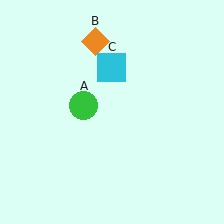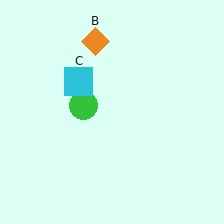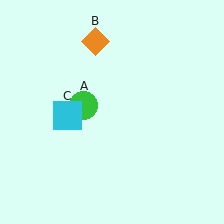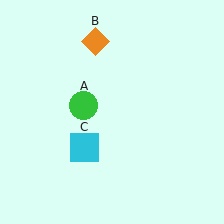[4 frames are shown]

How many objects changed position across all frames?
1 object changed position: cyan square (object C).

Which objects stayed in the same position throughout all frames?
Green circle (object A) and orange diamond (object B) remained stationary.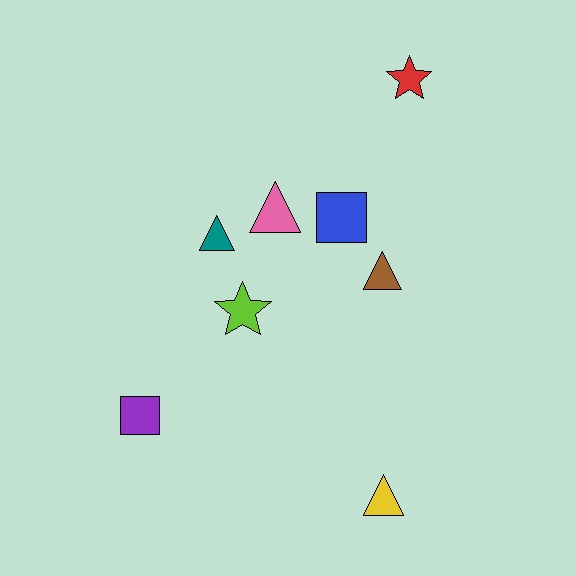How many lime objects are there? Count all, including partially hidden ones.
There is 1 lime object.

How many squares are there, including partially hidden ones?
There are 2 squares.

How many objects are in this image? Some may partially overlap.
There are 8 objects.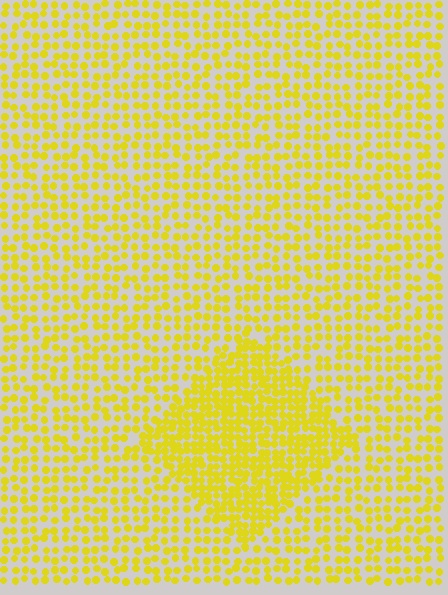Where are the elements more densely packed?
The elements are more densely packed inside the diamond boundary.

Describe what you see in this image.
The image contains small yellow elements arranged at two different densities. A diamond-shaped region is visible where the elements are more densely packed than the surrounding area.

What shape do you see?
I see a diamond.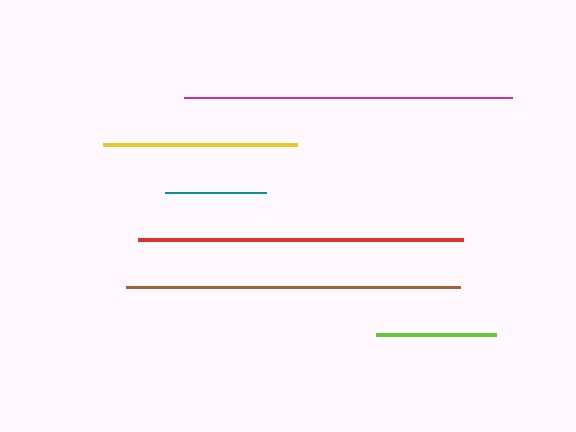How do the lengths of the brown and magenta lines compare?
The brown and magenta lines are approximately the same length.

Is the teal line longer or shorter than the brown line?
The brown line is longer than the teal line.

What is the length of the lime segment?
The lime segment is approximately 121 pixels long.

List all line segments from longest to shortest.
From longest to shortest: brown, magenta, red, yellow, lime, teal.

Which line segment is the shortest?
The teal line is the shortest at approximately 101 pixels.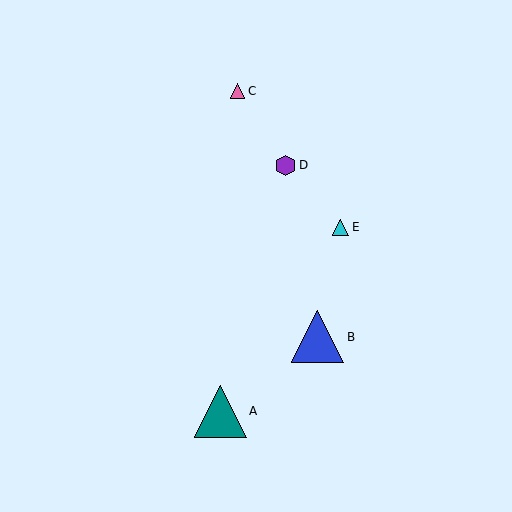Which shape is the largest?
The blue triangle (labeled B) is the largest.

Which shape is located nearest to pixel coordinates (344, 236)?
The cyan triangle (labeled E) at (340, 227) is nearest to that location.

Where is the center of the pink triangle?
The center of the pink triangle is at (238, 91).